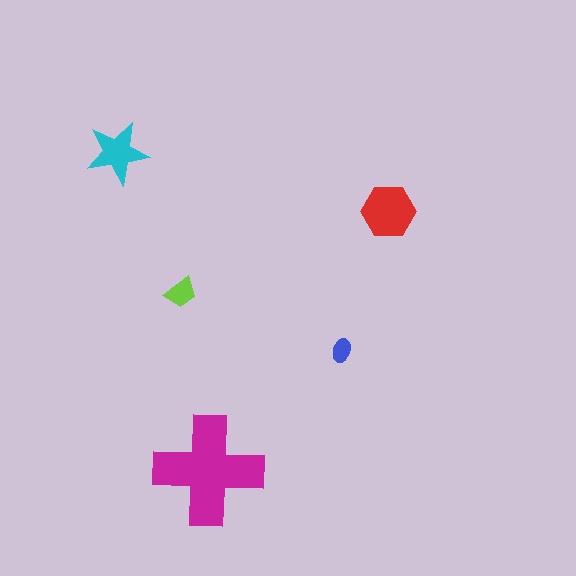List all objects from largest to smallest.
The magenta cross, the red hexagon, the cyan star, the lime trapezoid, the blue ellipse.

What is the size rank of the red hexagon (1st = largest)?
2nd.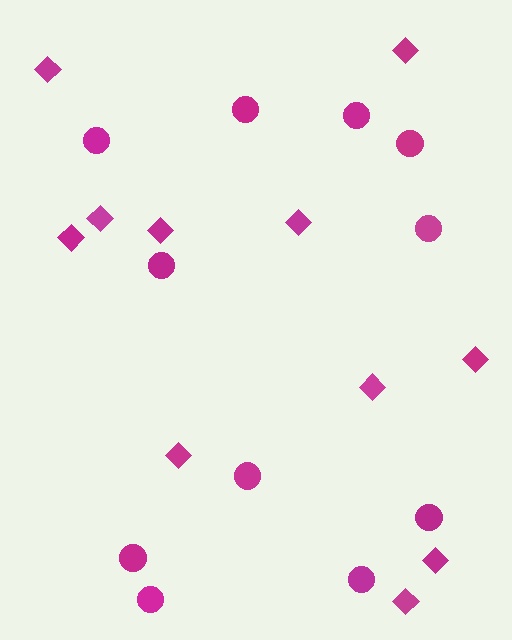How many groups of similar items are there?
There are 2 groups: one group of diamonds (11) and one group of circles (11).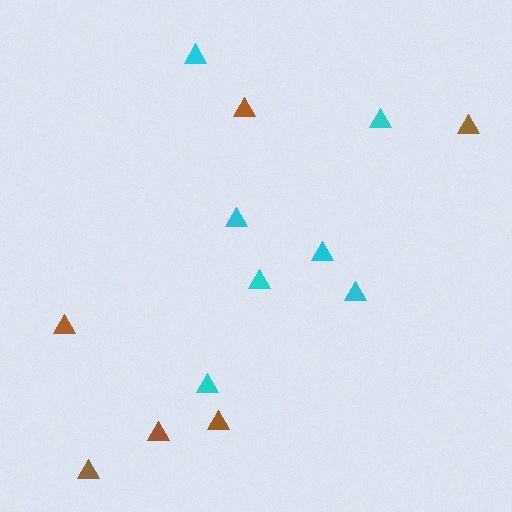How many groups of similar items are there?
There are 2 groups: one group of brown triangles (6) and one group of cyan triangles (7).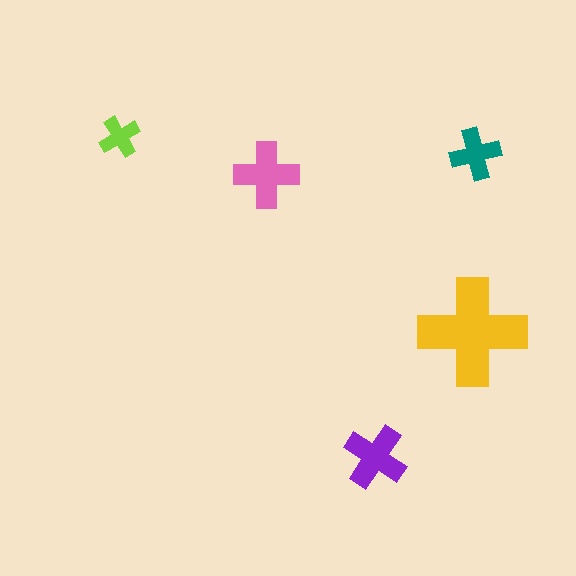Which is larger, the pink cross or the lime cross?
The pink one.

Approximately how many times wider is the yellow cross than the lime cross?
About 2.5 times wider.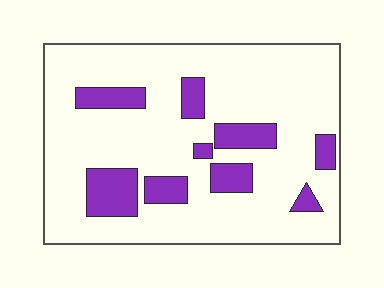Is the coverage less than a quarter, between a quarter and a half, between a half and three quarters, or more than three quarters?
Less than a quarter.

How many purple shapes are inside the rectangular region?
9.